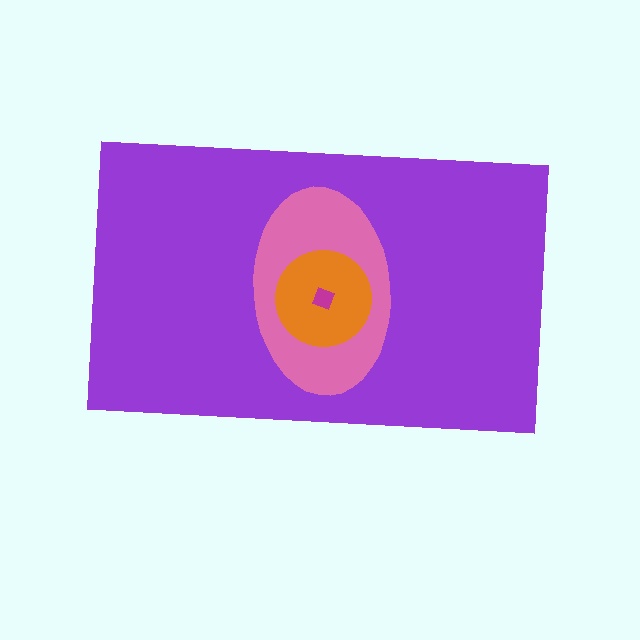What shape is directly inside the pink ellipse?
The orange circle.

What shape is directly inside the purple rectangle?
The pink ellipse.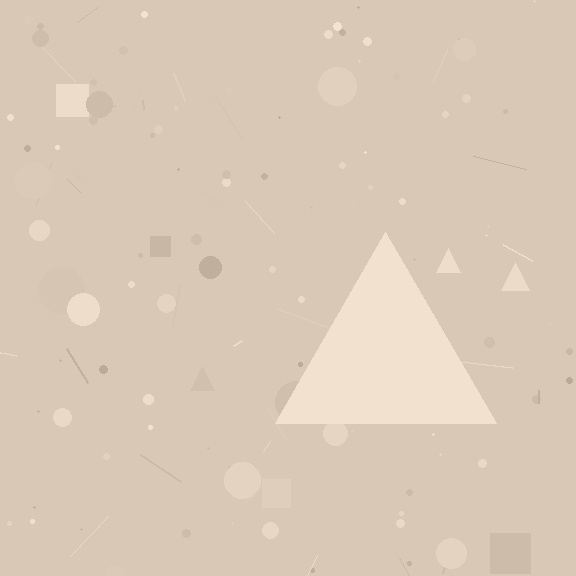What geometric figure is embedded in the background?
A triangle is embedded in the background.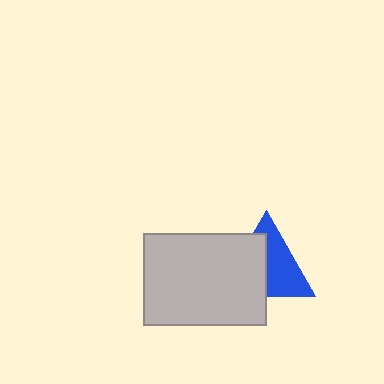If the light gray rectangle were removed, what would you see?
You would see the complete blue triangle.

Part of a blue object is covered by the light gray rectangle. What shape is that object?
It is a triangle.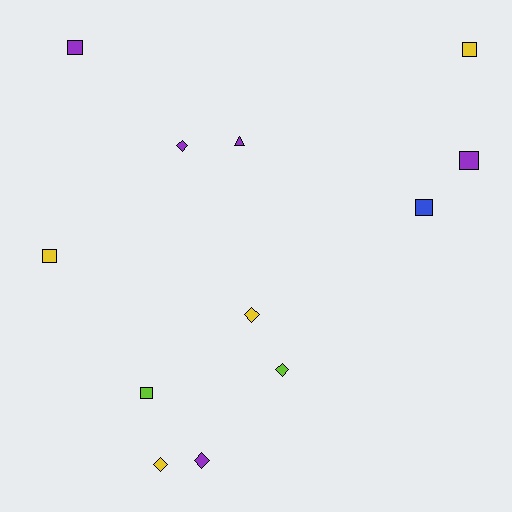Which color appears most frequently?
Purple, with 5 objects.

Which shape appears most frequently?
Square, with 6 objects.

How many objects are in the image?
There are 12 objects.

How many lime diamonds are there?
There is 1 lime diamond.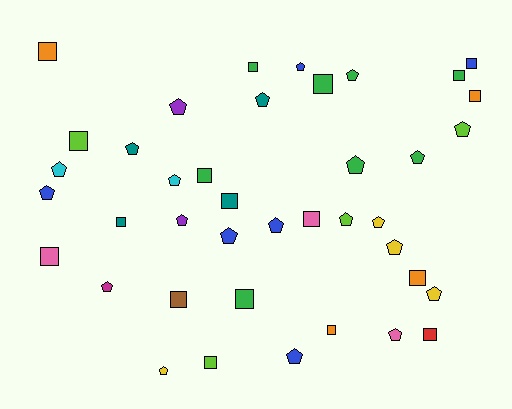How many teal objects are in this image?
There are 4 teal objects.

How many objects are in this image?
There are 40 objects.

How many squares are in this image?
There are 18 squares.